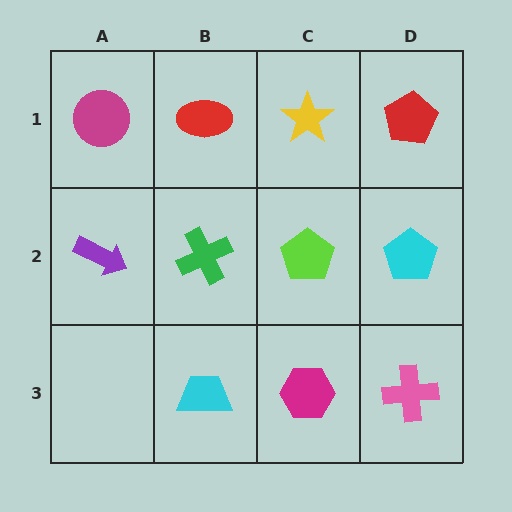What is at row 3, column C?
A magenta hexagon.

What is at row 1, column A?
A magenta circle.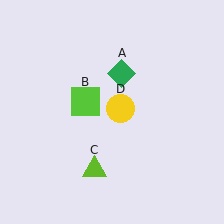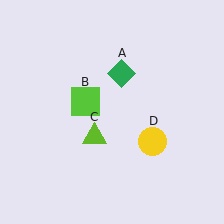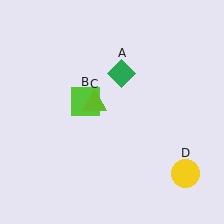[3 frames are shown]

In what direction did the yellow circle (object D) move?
The yellow circle (object D) moved down and to the right.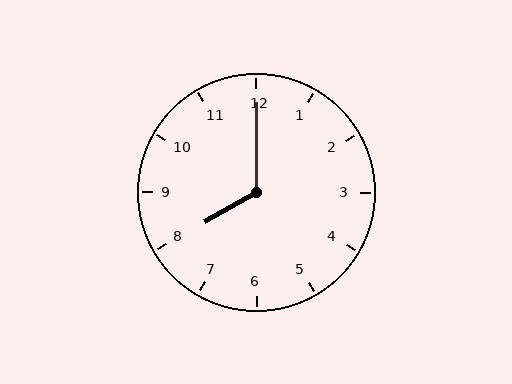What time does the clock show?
8:00.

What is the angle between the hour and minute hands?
Approximately 120 degrees.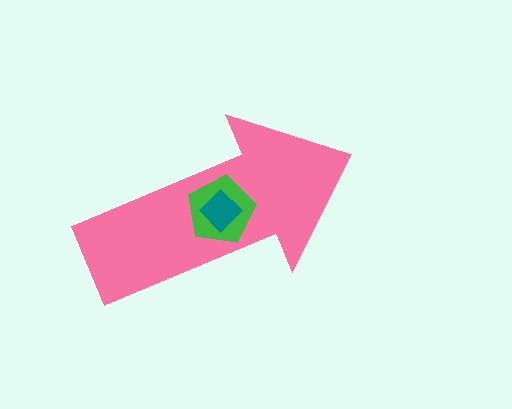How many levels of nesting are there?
3.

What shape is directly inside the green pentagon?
The teal diamond.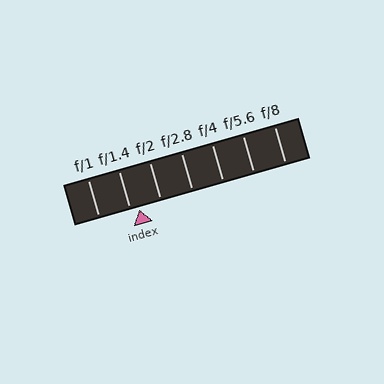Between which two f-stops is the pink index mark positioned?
The index mark is between f/1.4 and f/2.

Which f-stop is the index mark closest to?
The index mark is closest to f/1.4.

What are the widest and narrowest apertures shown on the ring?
The widest aperture shown is f/1 and the narrowest is f/8.